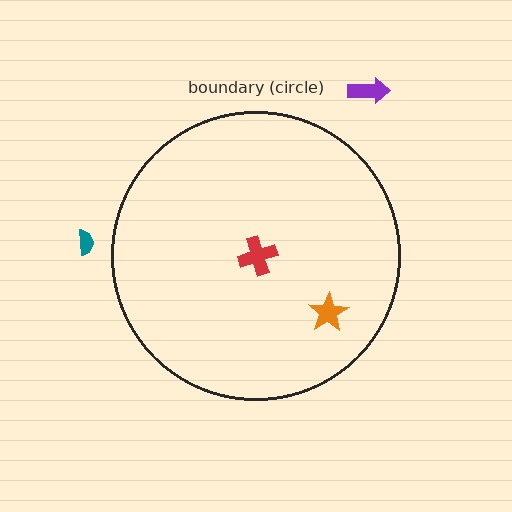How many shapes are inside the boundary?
2 inside, 2 outside.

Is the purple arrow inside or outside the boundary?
Outside.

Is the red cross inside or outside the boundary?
Inside.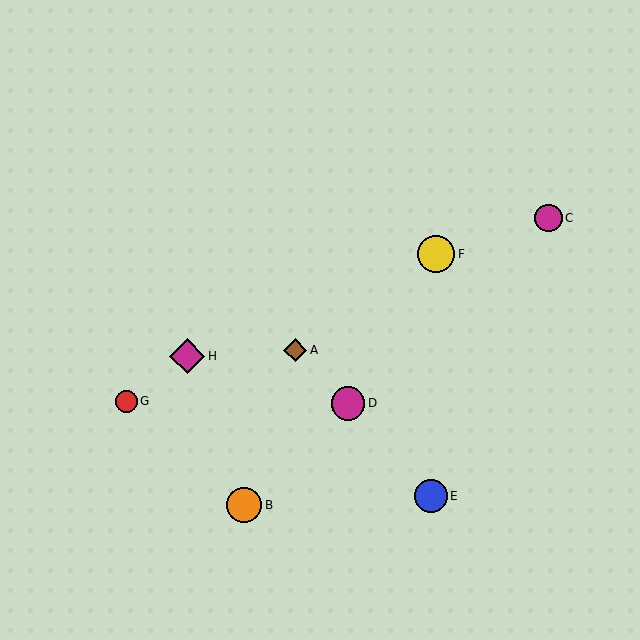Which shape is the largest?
The yellow circle (labeled F) is the largest.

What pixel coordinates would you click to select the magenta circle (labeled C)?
Click at (548, 218) to select the magenta circle C.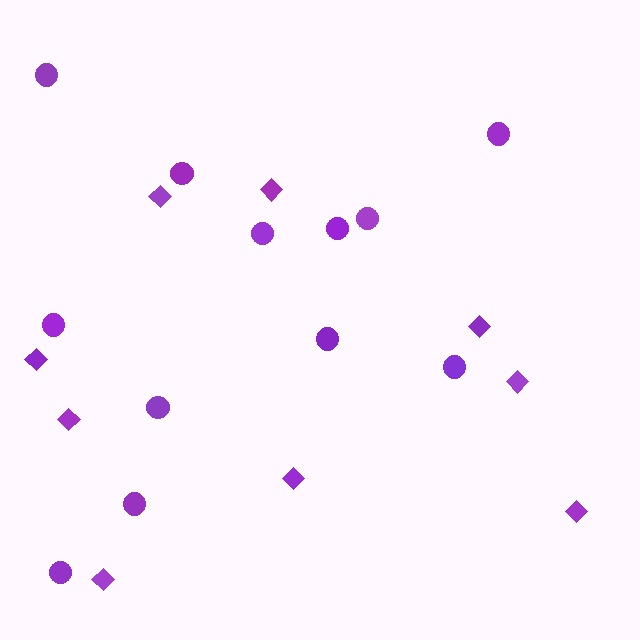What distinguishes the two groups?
There are 2 groups: one group of diamonds (9) and one group of circles (12).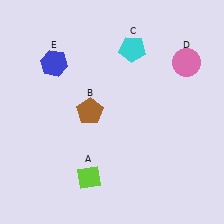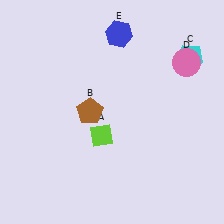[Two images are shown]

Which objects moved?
The objects that moved are: the lime diamond (A), the cyan pentagon (C), the blue hexagon (E).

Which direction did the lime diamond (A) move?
The lime diamond (A) moved up.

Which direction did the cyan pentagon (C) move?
The cyan pentagon (C) moved right.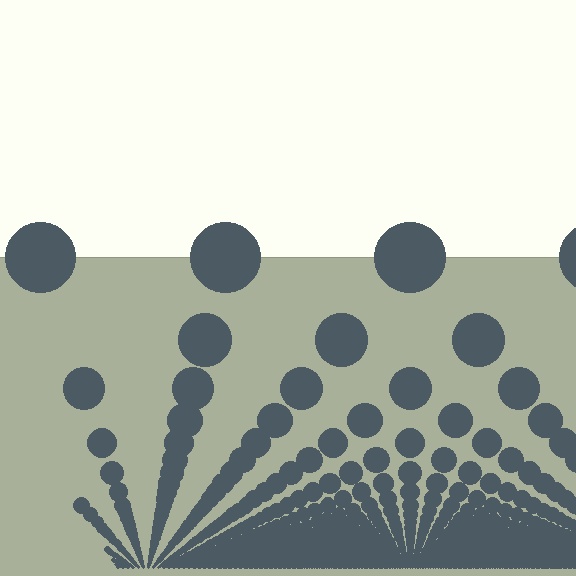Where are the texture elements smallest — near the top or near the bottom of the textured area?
Near the bottom.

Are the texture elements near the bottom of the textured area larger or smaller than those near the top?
Smaller. The gradient is inverted — elements near the bottom are smaller and denser.